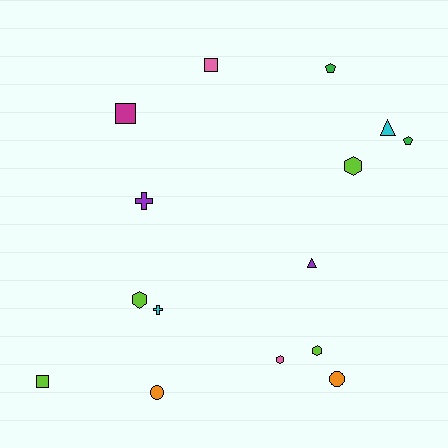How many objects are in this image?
There are 15 objects.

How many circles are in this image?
There are 2 circles.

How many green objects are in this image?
There are 2 green objects.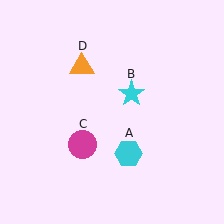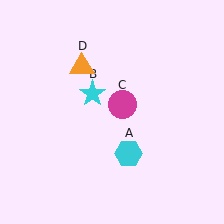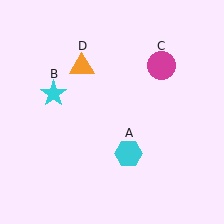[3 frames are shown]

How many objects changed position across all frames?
2 objects changed position: cyan star (object B), magenta circle (object C).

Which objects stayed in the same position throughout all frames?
Cyan hexagon (object A) and orange triangle (object D) remained stationary.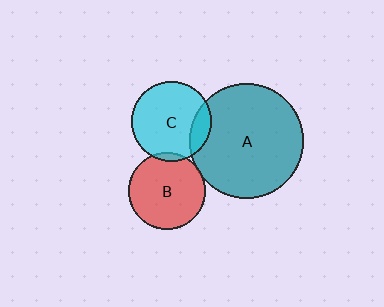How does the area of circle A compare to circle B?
Approximately 2.2 times.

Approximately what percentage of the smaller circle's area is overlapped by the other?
Approximately 5%.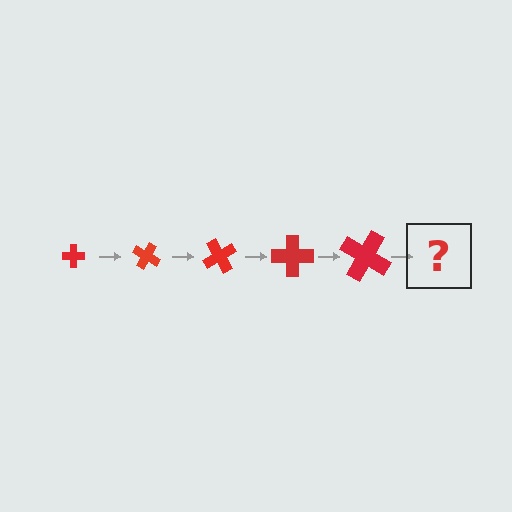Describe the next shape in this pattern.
It should be a cross, larger than the previous one and rotated 150 degrees from the start.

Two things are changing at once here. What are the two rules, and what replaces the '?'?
The two rules are that the cross grows larger each step and it rotates 30 degrees each step. The '?' should be a cross, larger than the previous one and rotated 150 degrees from the start.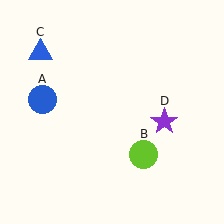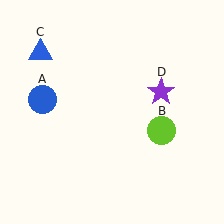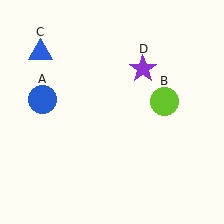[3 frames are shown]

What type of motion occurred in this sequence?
The lime circle (object B), purple star (object D) rotated counterclockwise around the center of the scene.